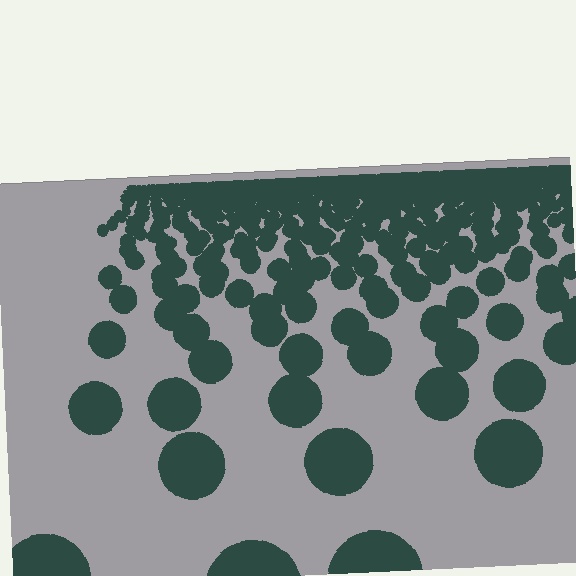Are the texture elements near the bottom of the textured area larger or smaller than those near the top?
Larger. Near the bottom, elements are closer to the viewer and appear at a bigger on-screen size.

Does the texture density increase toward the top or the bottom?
Density increases toward the top.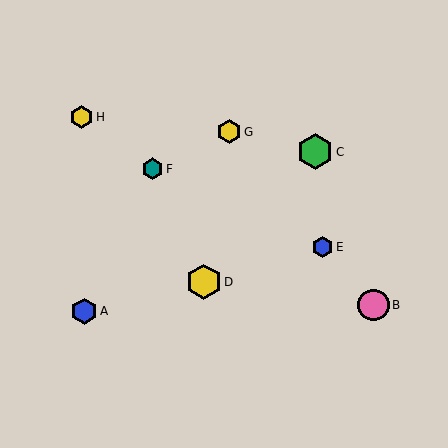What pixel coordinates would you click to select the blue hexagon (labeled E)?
Click at (322, 247) to select the blue hexagon E.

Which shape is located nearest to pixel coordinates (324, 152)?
The green hexagon (labeled C) at (315, 152) is nearest to that location.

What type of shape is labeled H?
Shape H is a yellow hexagon.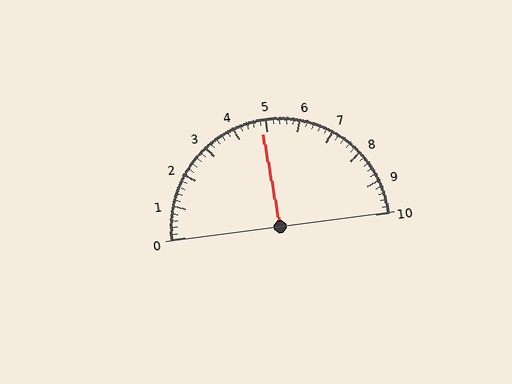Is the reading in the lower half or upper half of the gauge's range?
The reading is in the lower half of the range (0 to 10).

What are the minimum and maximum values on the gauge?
The gauge ranges from 0 to 10.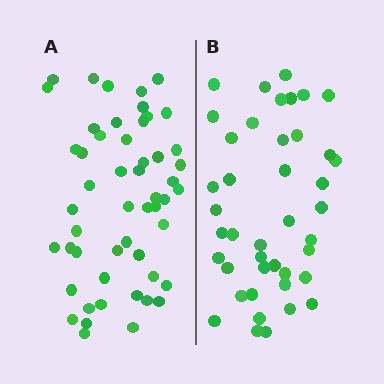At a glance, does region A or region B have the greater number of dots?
Region A (the left region) has more dots.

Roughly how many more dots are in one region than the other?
Region A has roughly 10 or so more dots than region B.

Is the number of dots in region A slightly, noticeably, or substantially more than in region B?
Region A has only slightly more — the two regions are fairly close. The ratio is roughly 1.2 to 1.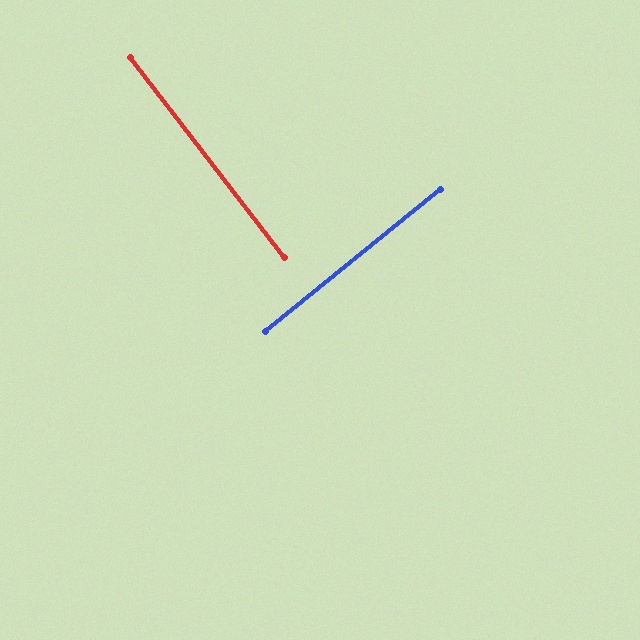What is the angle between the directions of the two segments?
Approximately 89 degrees.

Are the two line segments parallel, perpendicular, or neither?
Perpendicular — they meet at approximately 89°.